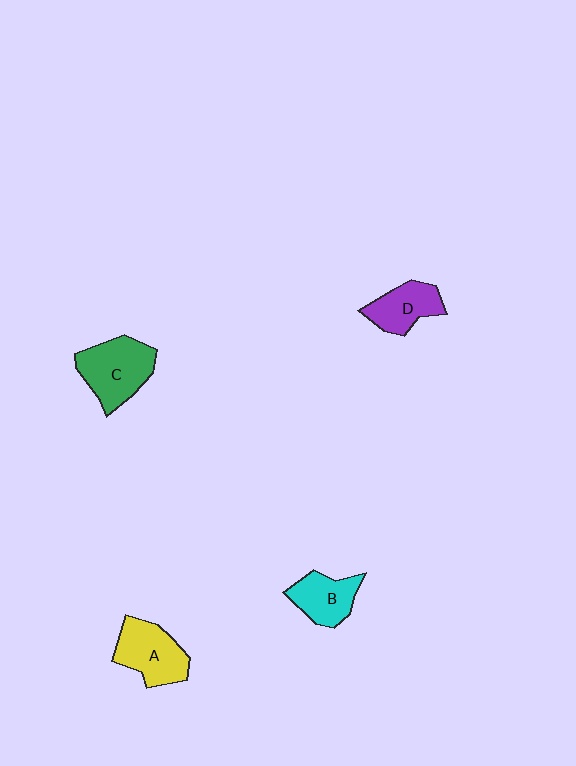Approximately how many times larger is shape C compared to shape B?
Approximately 1.4 times.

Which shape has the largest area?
Shape C (green).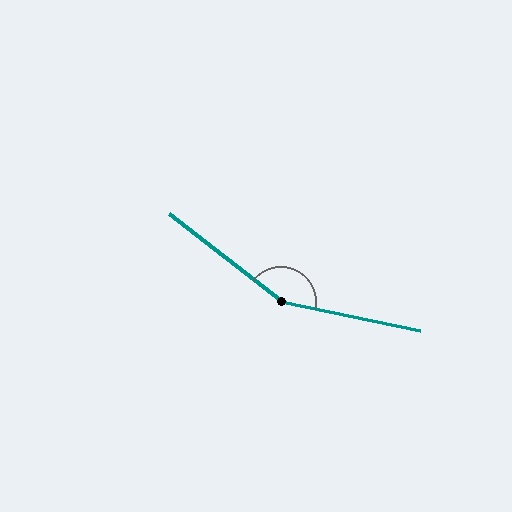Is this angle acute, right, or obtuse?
It is obtuse.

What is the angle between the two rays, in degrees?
Approximately 154 degrees.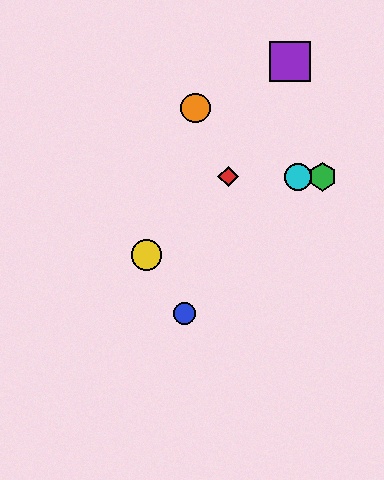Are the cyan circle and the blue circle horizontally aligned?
No, the cyan circle is at y≈177 and the blue circle is at y≈314.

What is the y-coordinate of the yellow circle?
The yellow circle is at y≈255.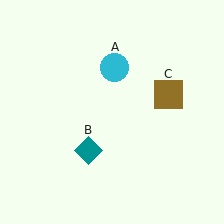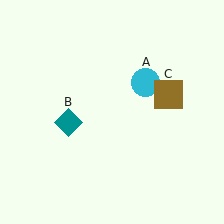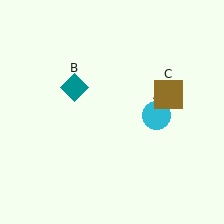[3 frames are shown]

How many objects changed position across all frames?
2 objects changed position: cyan circle (object A), teal diamond (object B).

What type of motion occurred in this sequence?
The cyan circle (object A), teal diamond (object B) rotated clockwise around the center of the scene.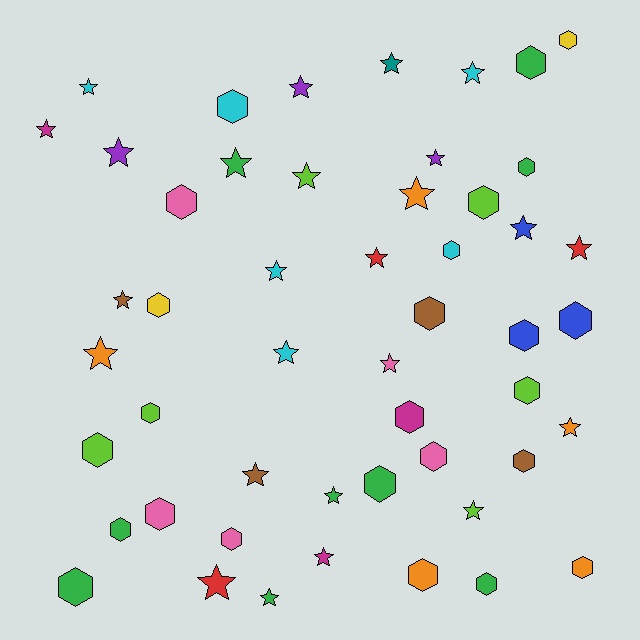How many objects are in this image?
There are 50 objects.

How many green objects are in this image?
There are 9 green objects.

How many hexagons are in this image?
There are 25 hexagons.